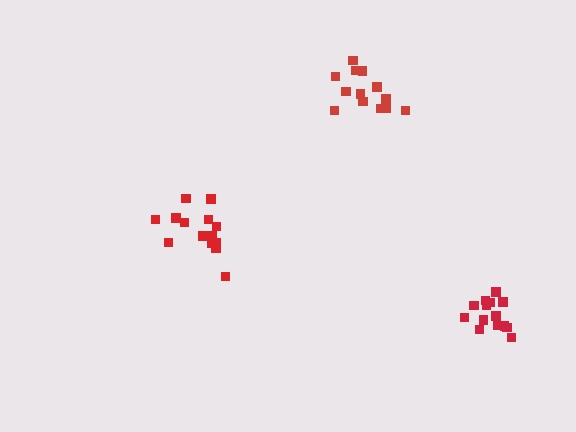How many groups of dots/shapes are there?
There are 3 groups.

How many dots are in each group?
Group 1: 13 dots, Group 2: 14 dots, Group 3: 14 dots (41 total).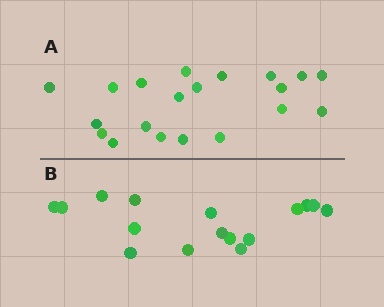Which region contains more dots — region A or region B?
Region A (the top region) has more dots.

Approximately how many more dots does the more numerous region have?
Region A has about 4 more dots than region B.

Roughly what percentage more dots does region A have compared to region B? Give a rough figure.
About 25% more.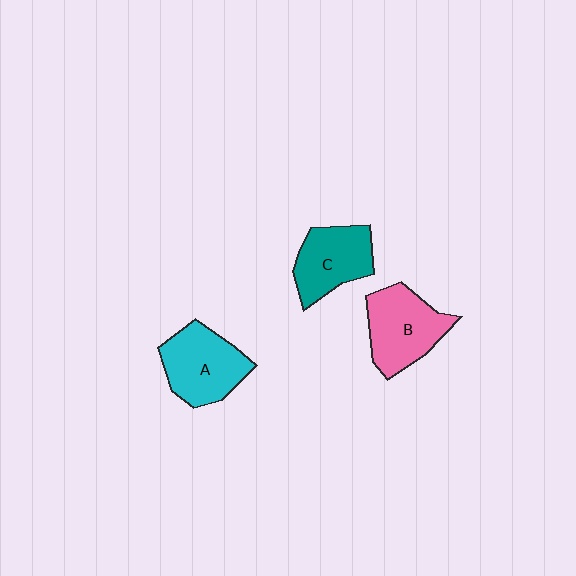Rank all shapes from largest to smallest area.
From largest to smallest: B (pink), A (cyan), C (teal).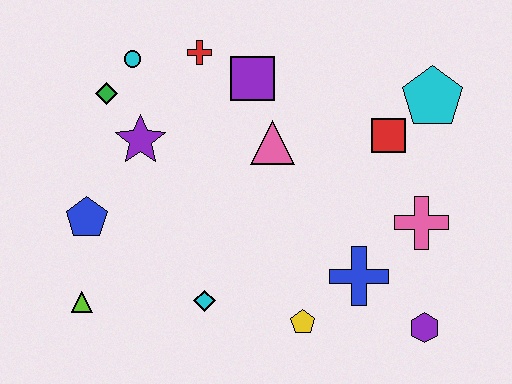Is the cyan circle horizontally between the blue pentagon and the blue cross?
Yes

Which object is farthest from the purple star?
The purple hexagon is farthest from the purple star.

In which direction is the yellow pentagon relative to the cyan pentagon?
The yellow pentagon is below the cyan pentagon.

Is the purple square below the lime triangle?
No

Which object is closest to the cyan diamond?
The yellow pentagon is closest to the cyan diamond.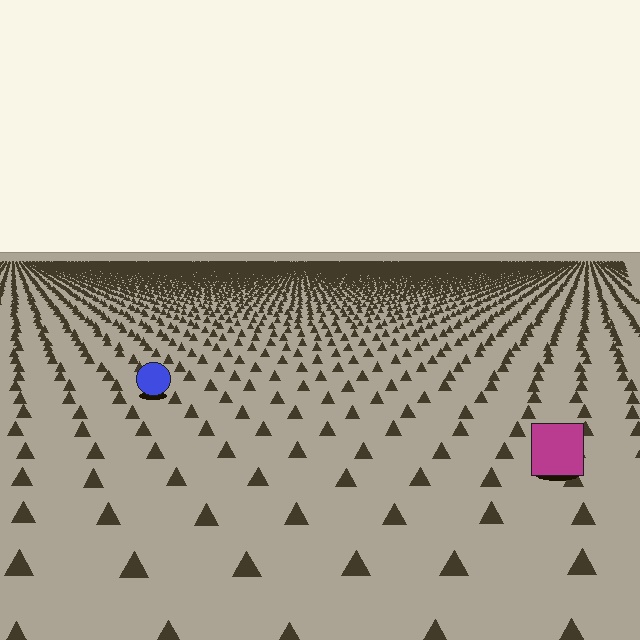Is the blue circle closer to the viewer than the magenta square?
No. The magenta square is closer — you can tell from the texture gradient: the ground texture is coarser near it.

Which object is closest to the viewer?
The magenta square is closest. The texture marks near it are larger and more spread out.